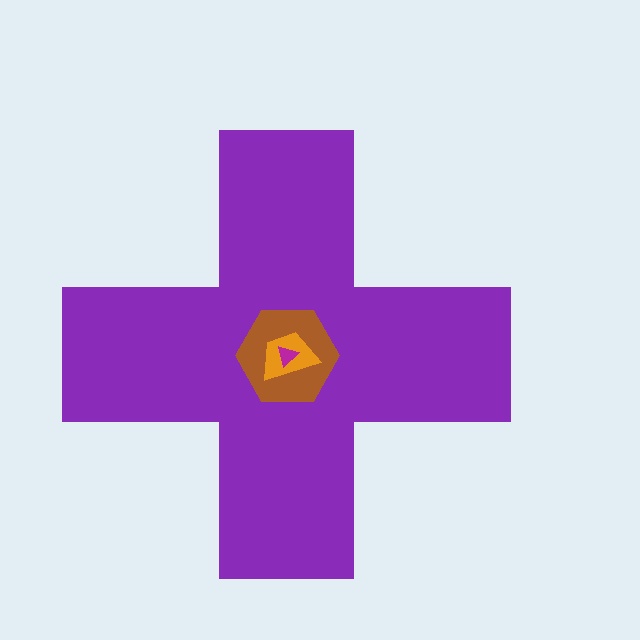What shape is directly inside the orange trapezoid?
The magenta triangle.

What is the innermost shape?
The magenta triangle.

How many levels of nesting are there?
4.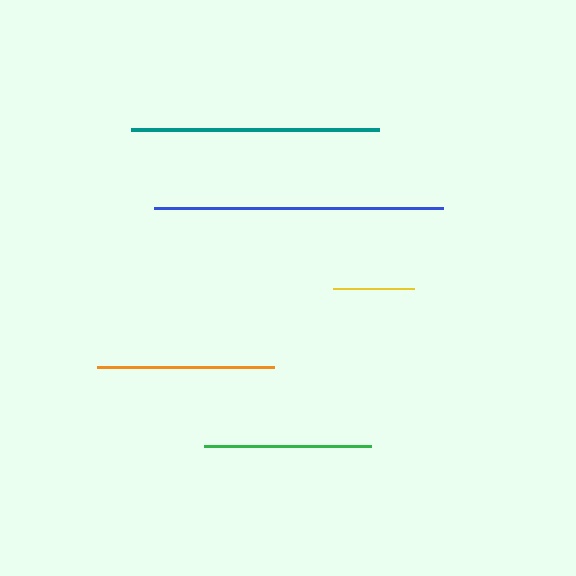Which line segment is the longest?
The blue line is the longest at approximately 289 pixels.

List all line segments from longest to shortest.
From longest to shortest: blue, teal, orange, green, yellow.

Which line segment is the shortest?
The yellow line is the shortest at approximately 81 pixels.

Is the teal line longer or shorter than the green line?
The teal line is longer than the green line.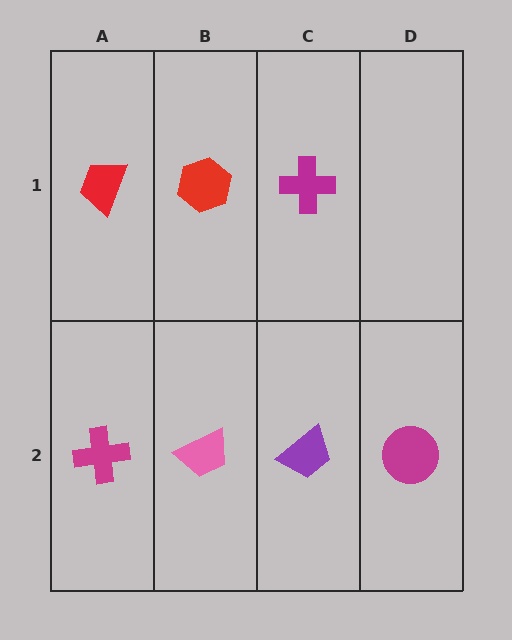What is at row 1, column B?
A red hexagon.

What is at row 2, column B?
A pink trapezoid.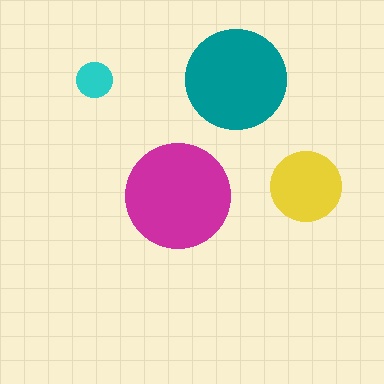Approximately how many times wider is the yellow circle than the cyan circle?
About 2 times wider.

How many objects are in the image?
There are 4 objects in the image.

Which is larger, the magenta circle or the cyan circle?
The magenta one.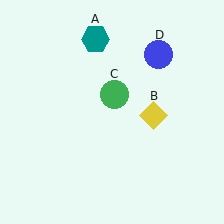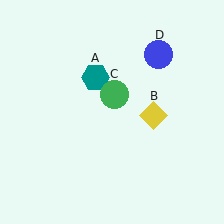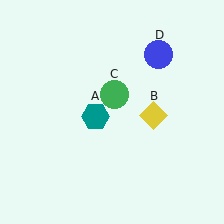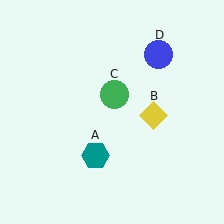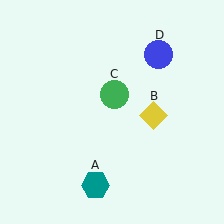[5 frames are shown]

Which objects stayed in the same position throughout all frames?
Yellow diamond (object B) and green circle (object C) and blue circle (object D) remained stationary.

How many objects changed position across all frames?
1 object changed position: teal hexagon (object A).